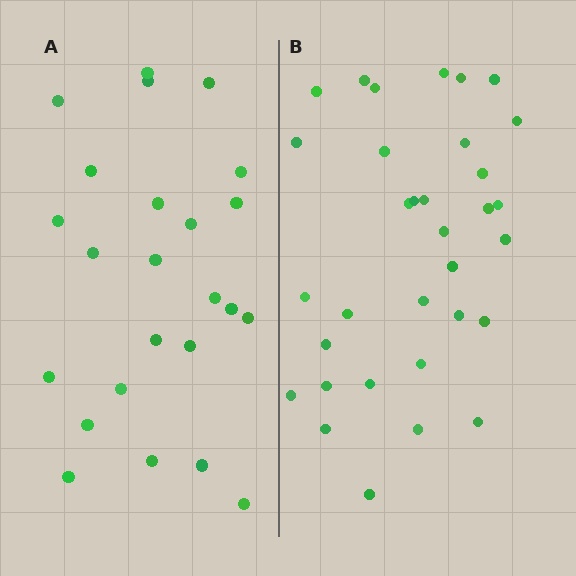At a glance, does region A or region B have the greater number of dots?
Region B (the right region) has more dots.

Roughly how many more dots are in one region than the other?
Region B has roughly 8 or so more dots than region A.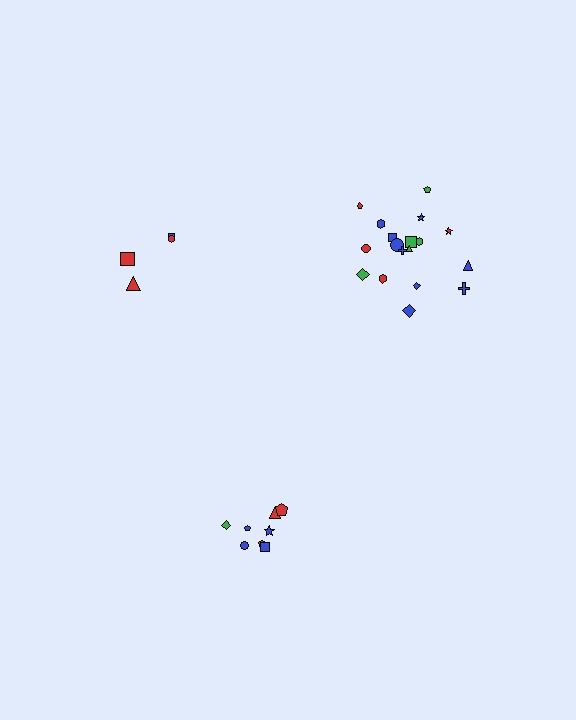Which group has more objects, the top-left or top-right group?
The top-right group.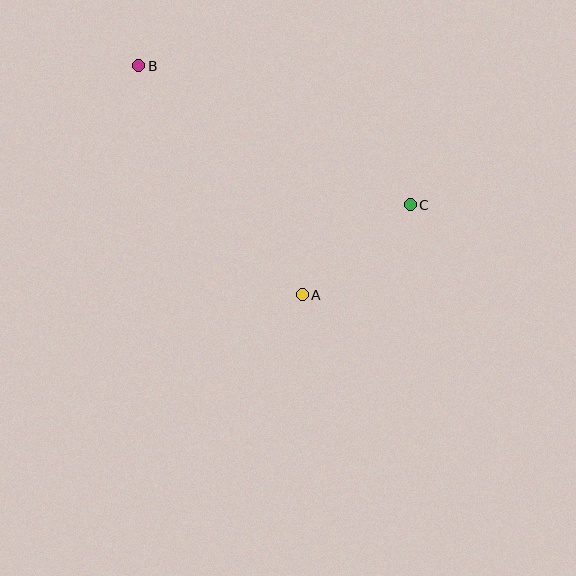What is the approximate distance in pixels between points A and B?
The distance between A and B is approximately 281 pixels.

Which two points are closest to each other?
Points A and C are closest to each other.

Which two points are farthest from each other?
Points B and C are farthest from each other.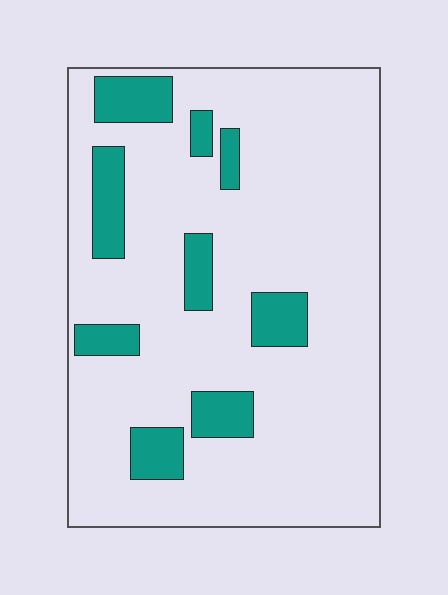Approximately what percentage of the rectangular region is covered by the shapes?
Approximately 15%.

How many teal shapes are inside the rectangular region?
9.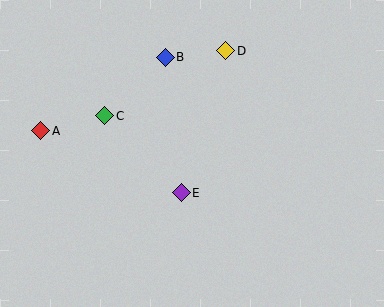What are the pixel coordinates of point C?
Point C is at (105, 116).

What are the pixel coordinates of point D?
Point D is at (226, 51).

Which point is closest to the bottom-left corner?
Point A is closest to the bottom-left corner.